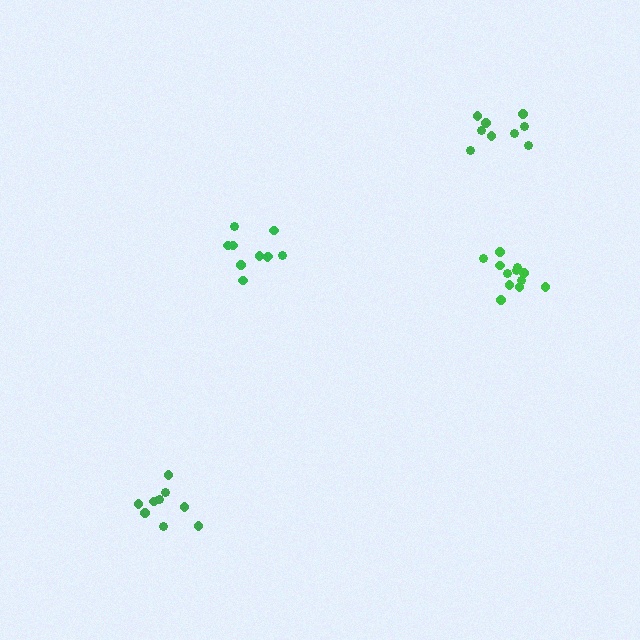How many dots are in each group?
Group 1: 9 dots, Group 2: 12 dots, Group 3: 9 dots, Group 4: 10 dots (40 total).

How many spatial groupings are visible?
There are 4 spatial groupings.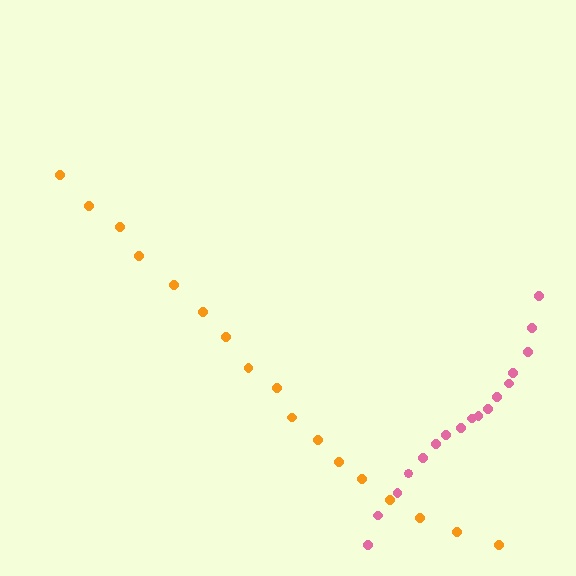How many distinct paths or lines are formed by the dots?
There are 2 distinct paths.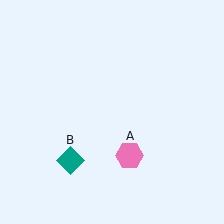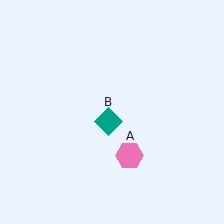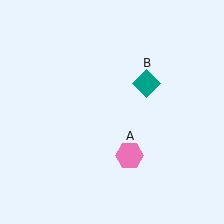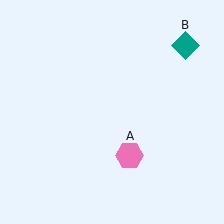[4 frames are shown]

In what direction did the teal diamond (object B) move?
The teal diamond (object B) moved up and to the right.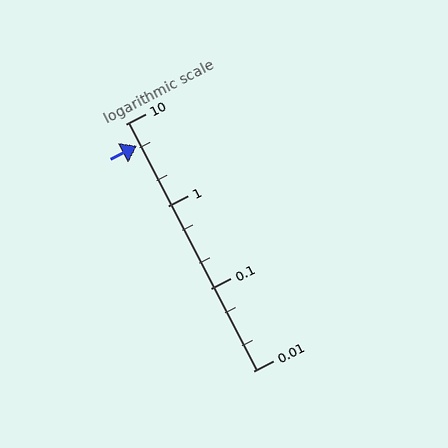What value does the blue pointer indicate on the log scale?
The pointer indicates approximately 5.5.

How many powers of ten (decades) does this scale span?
The scale spans 3 decades, from 0.01 to 10.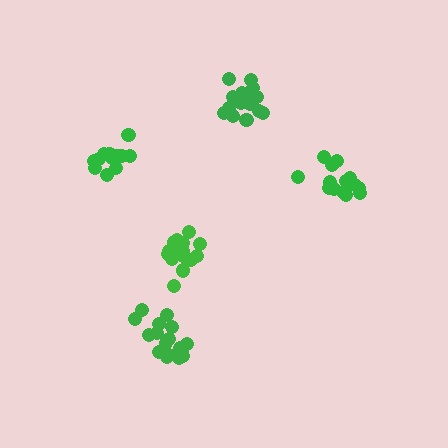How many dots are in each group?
Group 1: 19 dots, Group 2: 18 dots, Group 3: 17 dots, Group 4: 14 dots, Group 5: 15 dots (83 total).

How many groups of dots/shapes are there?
There are 5 groups.